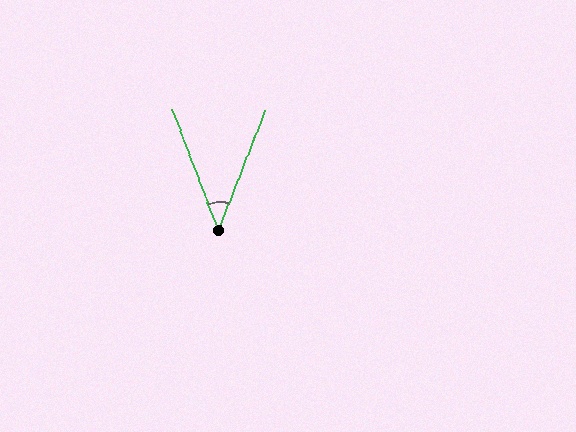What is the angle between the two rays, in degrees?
Approximately 42 degrees.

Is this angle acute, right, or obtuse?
It is acute.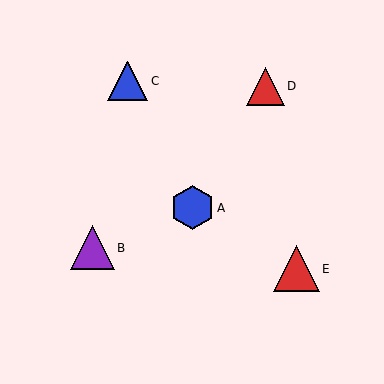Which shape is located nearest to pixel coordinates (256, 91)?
The red triangle (labeled D) at (265, 86) is nearest to that location.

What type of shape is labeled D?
Shape D is a red triangle.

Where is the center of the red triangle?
The center of the red triangle is at (265, 86).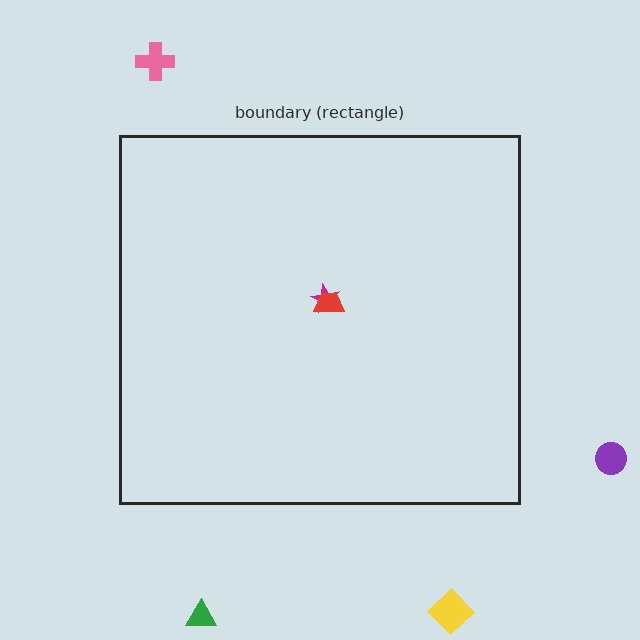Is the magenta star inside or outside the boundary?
Inside.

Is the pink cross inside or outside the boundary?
Outside.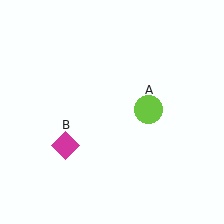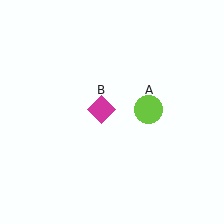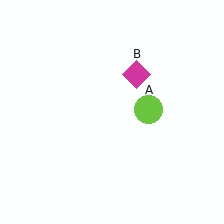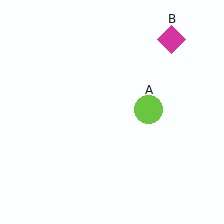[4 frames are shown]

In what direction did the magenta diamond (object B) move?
The magenta diamond (object B) moved up and to the right.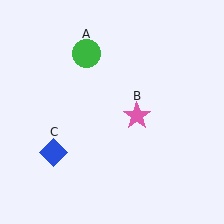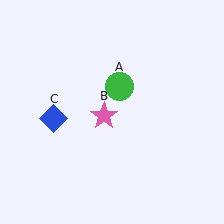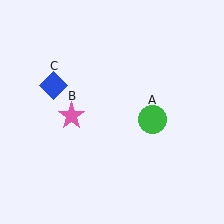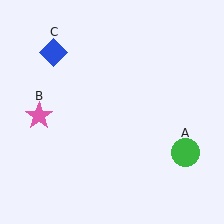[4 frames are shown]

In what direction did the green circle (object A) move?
The green circle (object A) moved down and to the right.